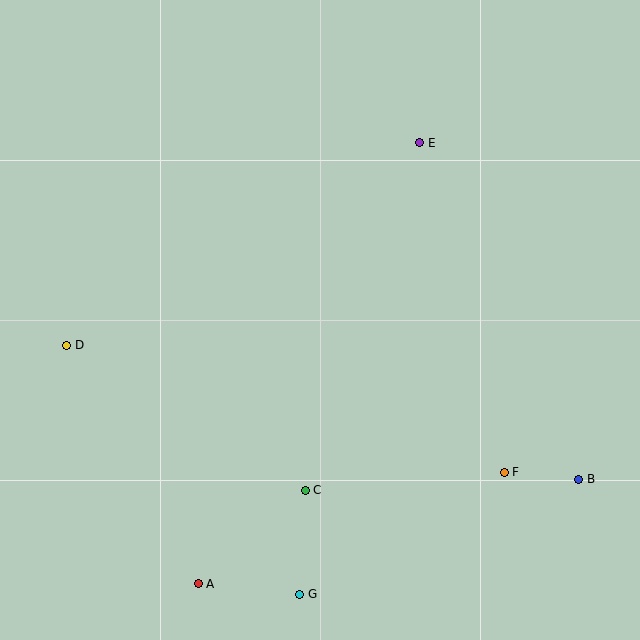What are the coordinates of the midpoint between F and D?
The midpoint between F and D is at (285, 409).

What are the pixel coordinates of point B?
Point B is at (579, 479).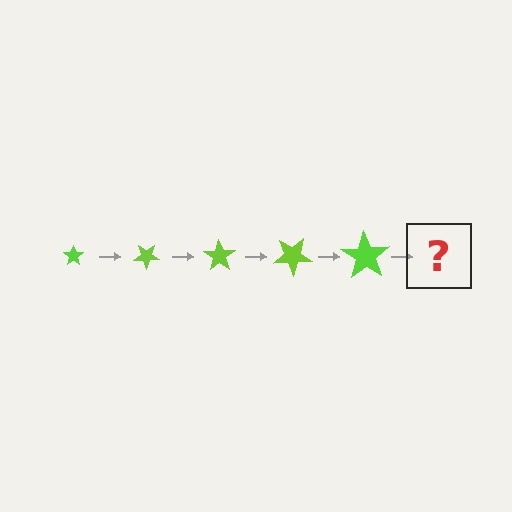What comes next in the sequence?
The next element should be a star, larger than the previous one and rotated 175 degrees from the start.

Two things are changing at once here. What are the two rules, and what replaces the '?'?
The two rules are that the star grows larger each step and it rotates 35 degrees each step. The '?' should be a star, larger than the previous one and rotated 175 degrees from the start.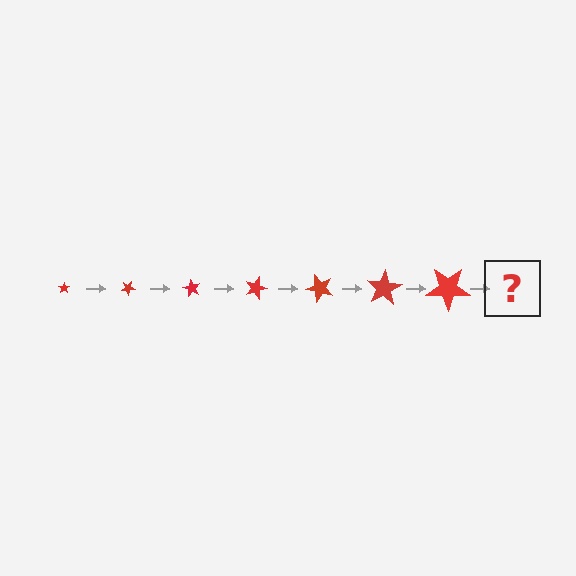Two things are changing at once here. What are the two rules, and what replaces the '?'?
The two rules are that the star grows larger each step and it rotates 30 degrees each step. The '?' should be a star, larger than the previous one and rotated 210 degrees from the start.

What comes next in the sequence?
The next element should be a star, larger than the previous one and rotated 210 degrees from the start.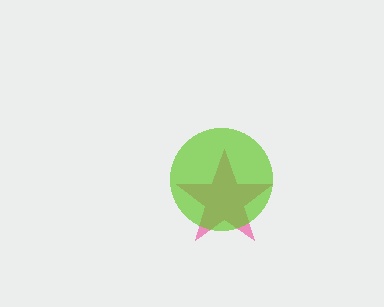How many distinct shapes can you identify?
There are 2 distinct shapes: a pink star, a lime circle.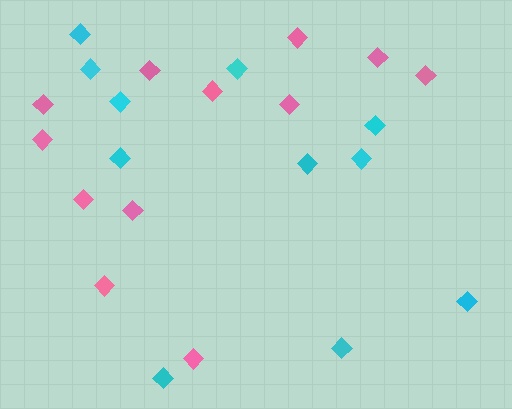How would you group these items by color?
There are 2 groups: one group of cyan diamonds (11) and one group of pink diamonds (12).